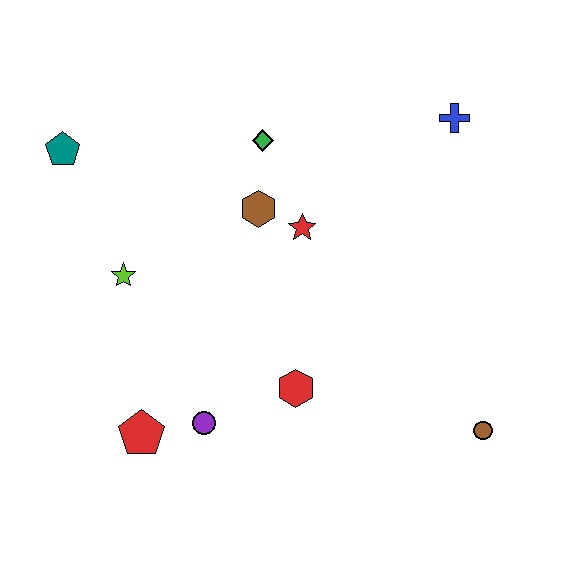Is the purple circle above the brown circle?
Yes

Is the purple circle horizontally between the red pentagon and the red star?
Yes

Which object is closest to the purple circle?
The red pentagon is closest to the purple circle.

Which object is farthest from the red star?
The brown circle is farthest from the red star.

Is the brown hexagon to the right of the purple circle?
Yes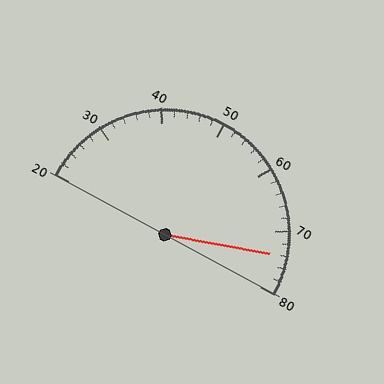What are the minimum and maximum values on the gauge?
The gauge ranges from 20 to 80.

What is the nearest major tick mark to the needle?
The nearest major tick mark is 70.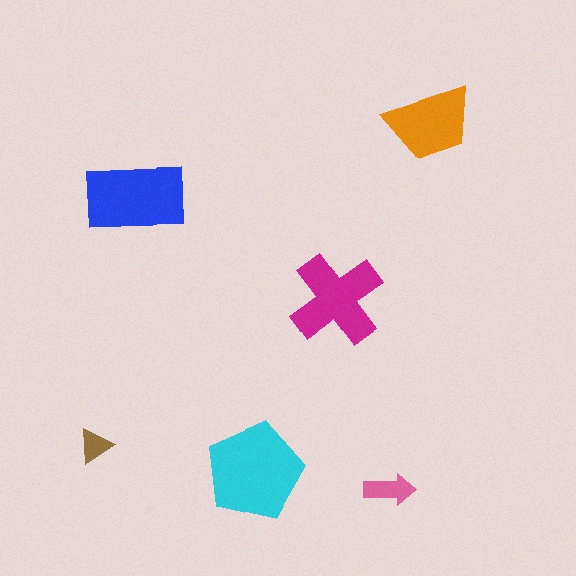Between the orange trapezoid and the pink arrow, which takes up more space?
The orange trapezoid.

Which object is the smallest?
The brown triangle.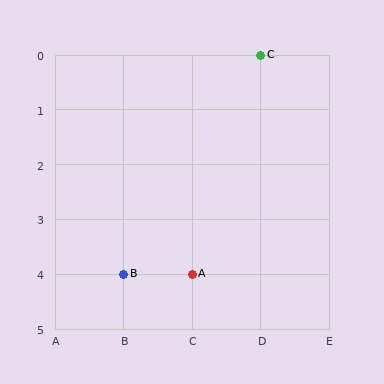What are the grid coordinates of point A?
Point A is at grid coordinates (C, 4).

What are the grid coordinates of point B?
Point B is at grid coordinates (B, 4).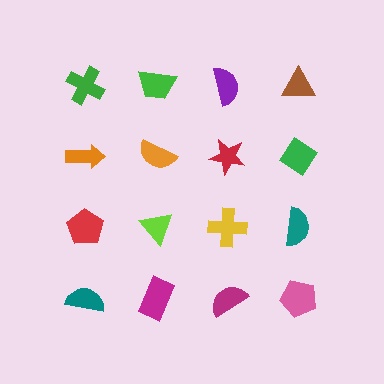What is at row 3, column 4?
A teal semicircle.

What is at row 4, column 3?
A magenta semicircle.